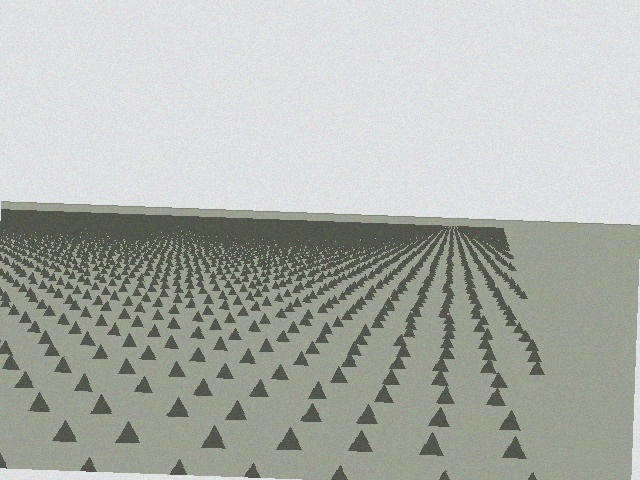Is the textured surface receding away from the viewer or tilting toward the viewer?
The surface is receding away from the viewer. Texture elements get smaller and denser toward the top.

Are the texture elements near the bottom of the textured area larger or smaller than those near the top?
Larger. Near the bottom, elements are closer to the viewer and appear at a bigger on-screen size.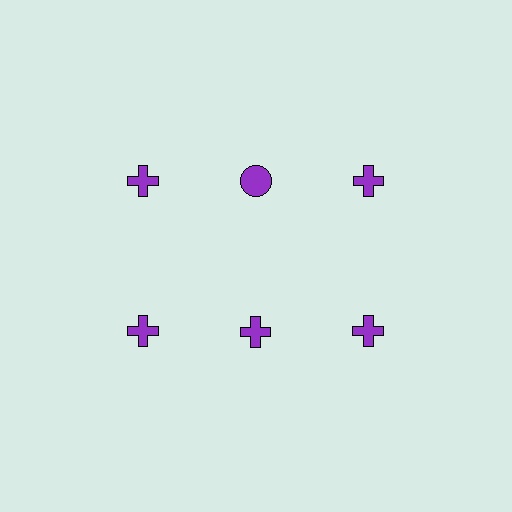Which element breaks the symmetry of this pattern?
The purple circle in the top row, second from left column breaks the symmetry. All other shapes are purple crosses.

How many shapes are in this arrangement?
There are 6 shapes arranged in a grid pattern.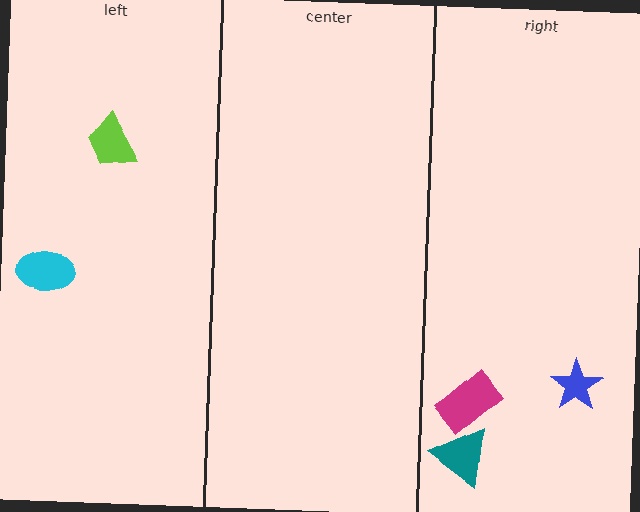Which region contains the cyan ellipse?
The left region.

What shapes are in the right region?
The magenta rectangle, the teal triangle, the blue star.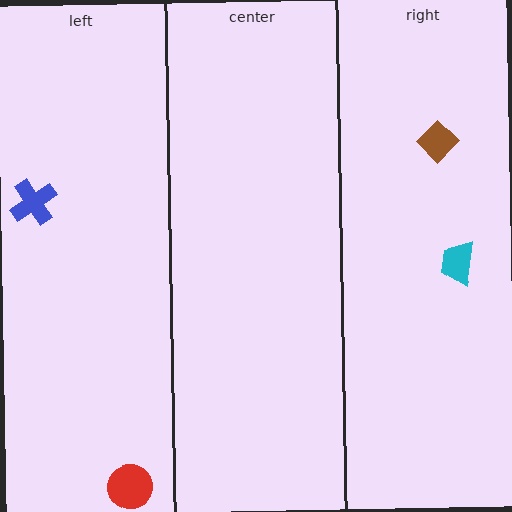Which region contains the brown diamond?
The right region.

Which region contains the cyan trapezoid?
The right region.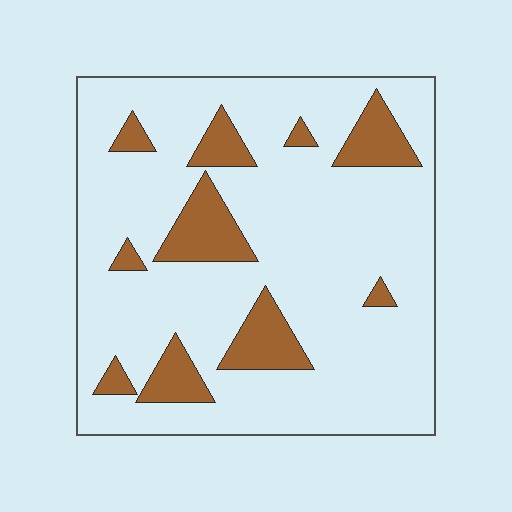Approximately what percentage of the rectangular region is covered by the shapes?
Approximately 15%.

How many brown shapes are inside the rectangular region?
10.